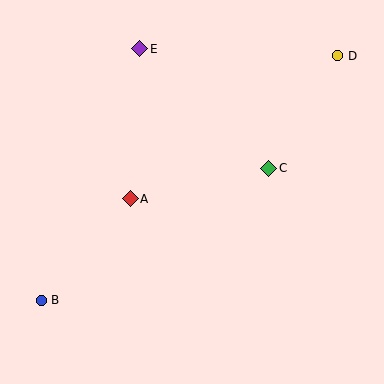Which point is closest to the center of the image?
Point A at (130, 199) is closest to the center.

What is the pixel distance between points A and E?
The distance between A and E is 150 pixels.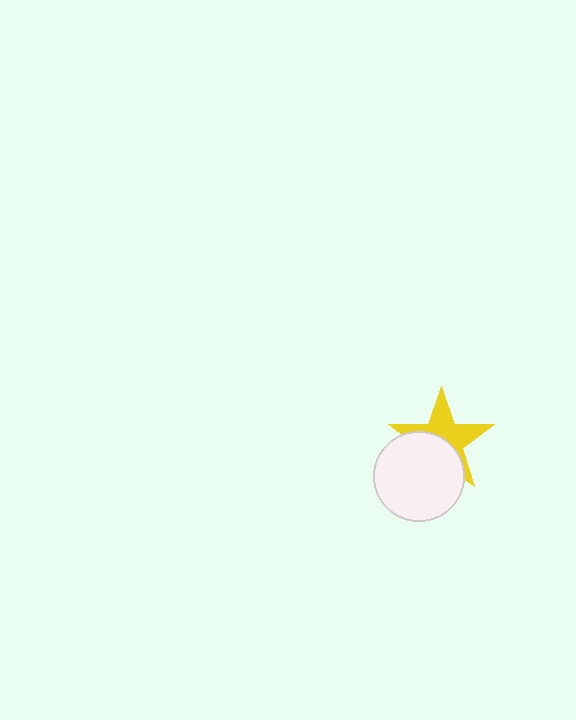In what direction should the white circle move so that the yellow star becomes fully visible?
The white circle should move down. That is the shortest direction to clear the overlap and leave the yellow star fully visible.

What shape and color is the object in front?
The object in front is a white circle.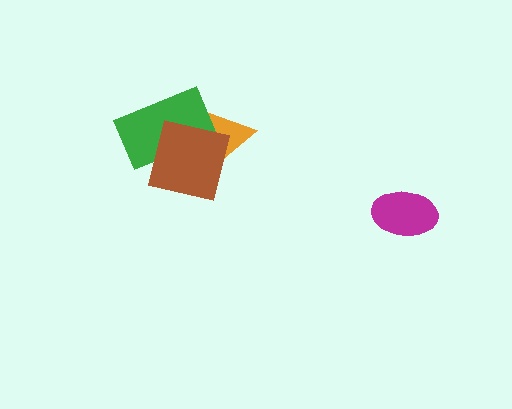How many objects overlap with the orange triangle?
2 objects overlap with the orange triangle.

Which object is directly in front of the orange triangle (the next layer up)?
The green rectangle is directly in front of the orange triangle.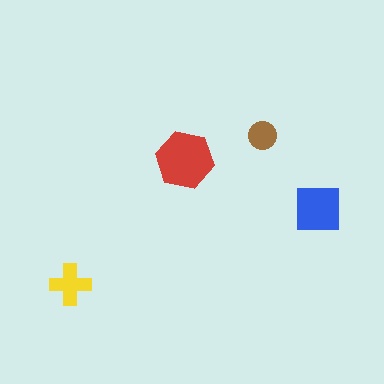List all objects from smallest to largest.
The brown circle, the yellow cross, the blue square, the red hexagon.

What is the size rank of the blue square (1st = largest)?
2nd.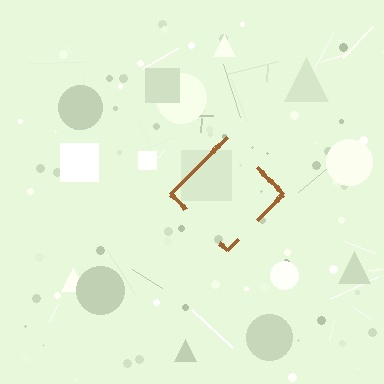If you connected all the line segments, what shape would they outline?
They would outline a diamond.